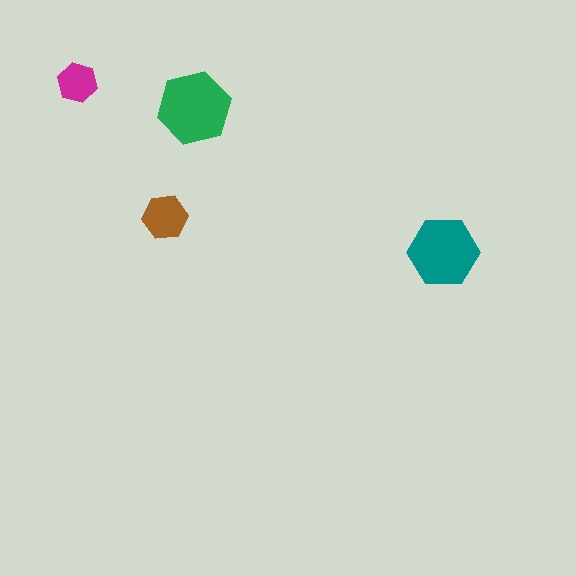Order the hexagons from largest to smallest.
the green one, the teal one, the brown one, the magenta one.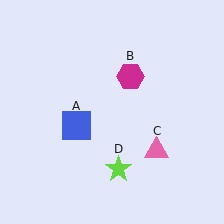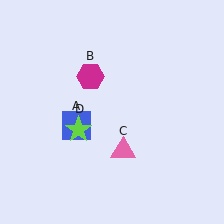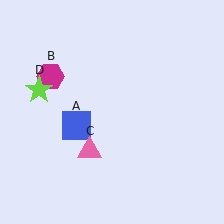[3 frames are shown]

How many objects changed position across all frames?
3 objects changed position: magenta hexagon (object B), pink triangle (object C), lime star (object D).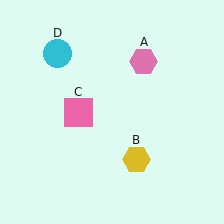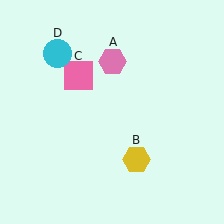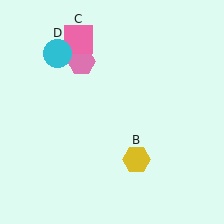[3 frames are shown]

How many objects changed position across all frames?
2 objects changed position: pink hexagon (object A), pink square (object C).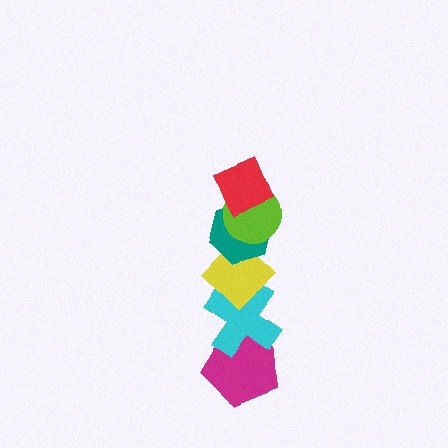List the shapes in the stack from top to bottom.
From top to bottom: the red square, the lime circle, the teal hexagon, the yellow diamond, the cyan cross, the magenta pentagon.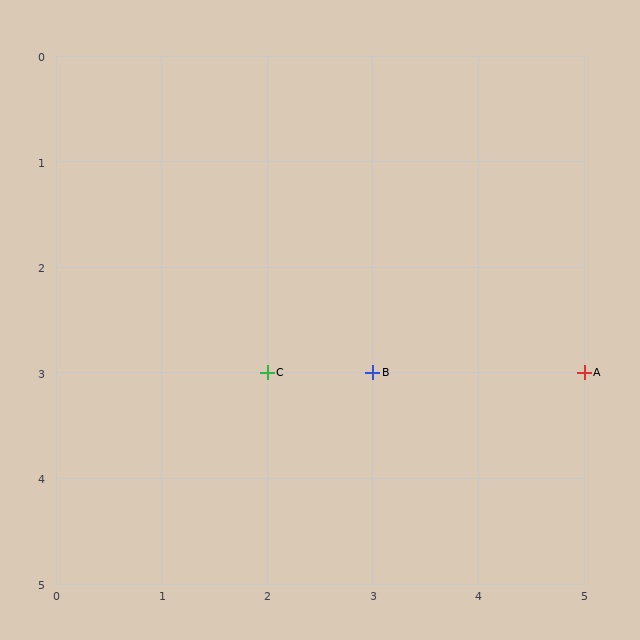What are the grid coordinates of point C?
Point C is at grid coordinates (2, 3).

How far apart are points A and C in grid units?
Points A and C are 3 columns apart.